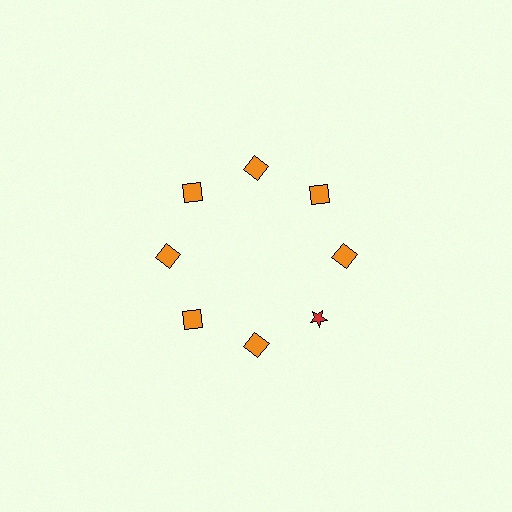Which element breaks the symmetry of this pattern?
The red star at roughly the 4 o'clock position breaks the symmetry. All other shapes are orange squares.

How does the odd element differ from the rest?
It differs in both color (red instead of orange) and shape (star instead of square).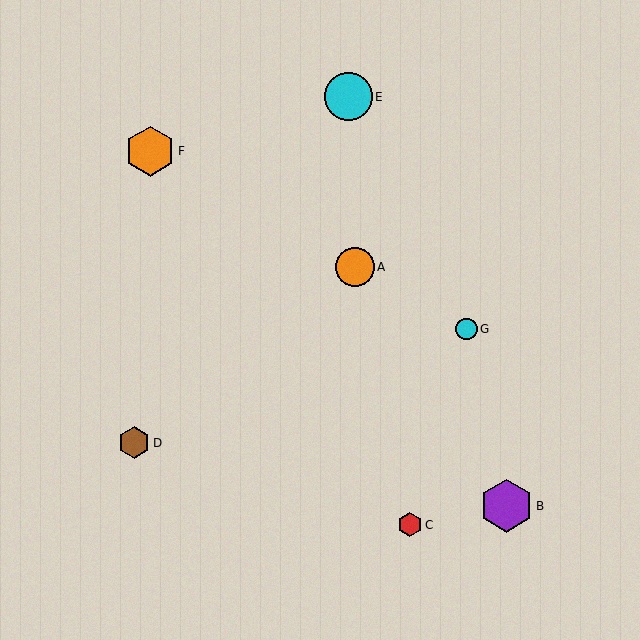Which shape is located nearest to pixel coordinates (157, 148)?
The orange hexagon (labeled F) at (150, 151) is nearest to that location.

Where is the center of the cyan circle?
The center of the cyan circle is at (466, 329).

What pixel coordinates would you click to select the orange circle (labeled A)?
Click at (355, 267) to select the orange circle A.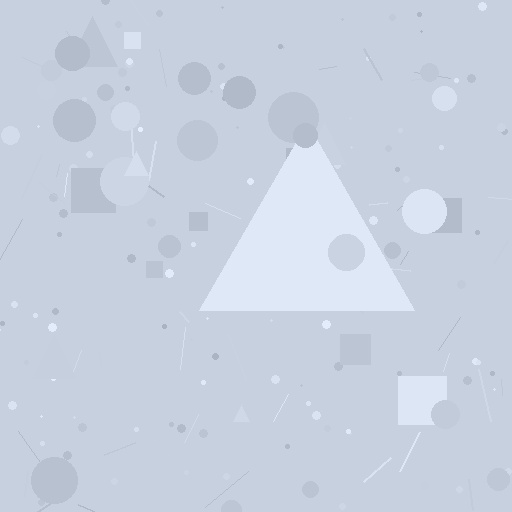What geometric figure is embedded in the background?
A triangle is embedded in the background.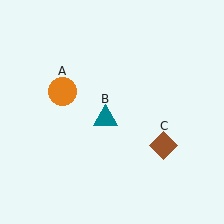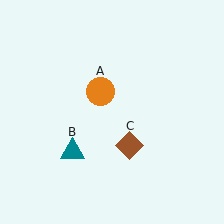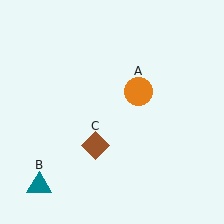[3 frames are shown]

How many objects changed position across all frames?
3 objects changed position: orange circle (object A), teal triangle (object B), brown diamond (object C).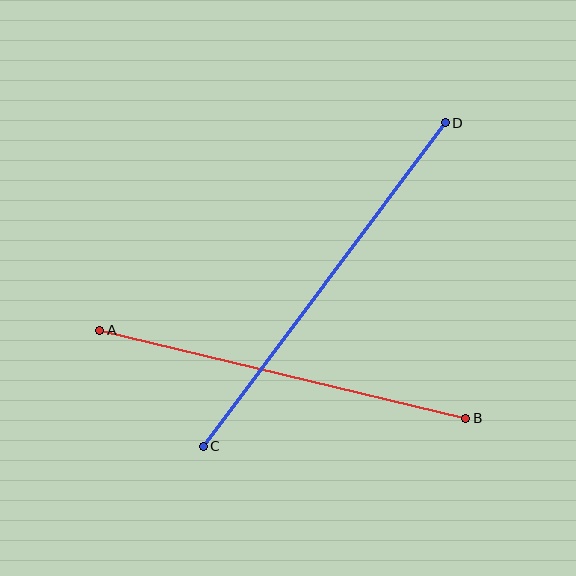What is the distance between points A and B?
The distance is approximately 377 pixels.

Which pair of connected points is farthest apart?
Points C and D are farthest apart.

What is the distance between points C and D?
The distance is approximately 404 pixels.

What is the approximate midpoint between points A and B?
The midpoint is at approximately (283, 374) pixels.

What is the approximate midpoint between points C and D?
The midpoint is at approximately (324, 285) pixels.